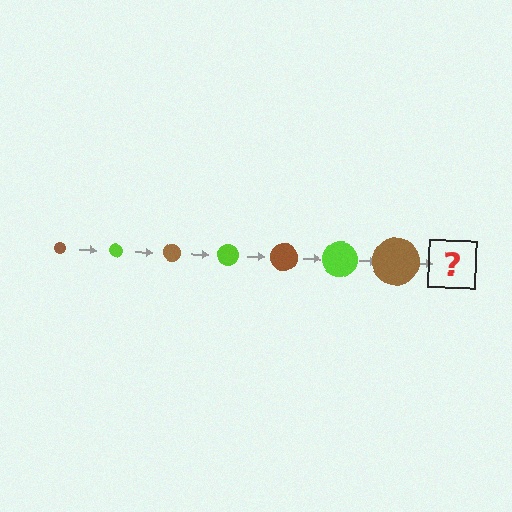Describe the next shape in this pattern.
It should be a lime circle, larger than the previous one.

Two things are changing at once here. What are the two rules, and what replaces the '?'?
The two rules are that the circle grows larger each step and the color cycles through brown and lime. The '?' should be a lime circle, larger than the previous one.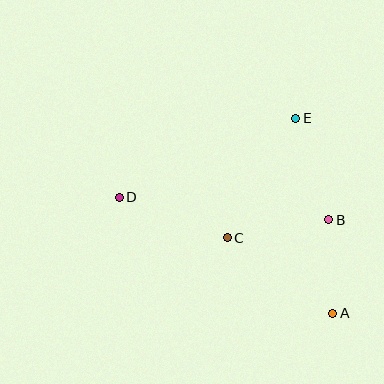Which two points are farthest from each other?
Points A and D are farthest from each other.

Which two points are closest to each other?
Points A and B are closest to each other.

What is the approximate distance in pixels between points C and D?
The distance between C and D is approximately 115 pixels.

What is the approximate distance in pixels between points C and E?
The distance between C and E is approximately 138 pixels.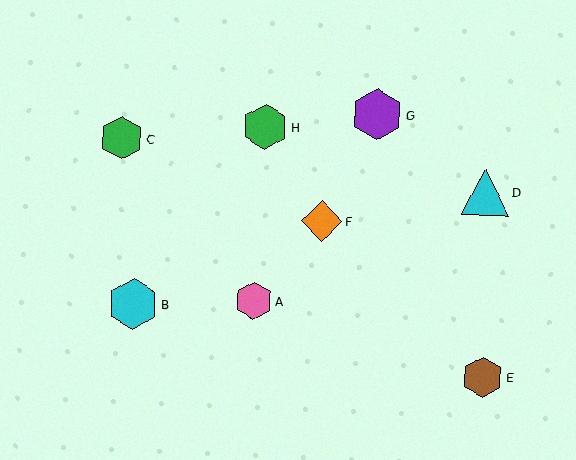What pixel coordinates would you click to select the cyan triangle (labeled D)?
Click at (486, 192) to select the cyan triangle D.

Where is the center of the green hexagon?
The center of the green hexagon is at (265, 127).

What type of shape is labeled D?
Shape D is a cyan triangle.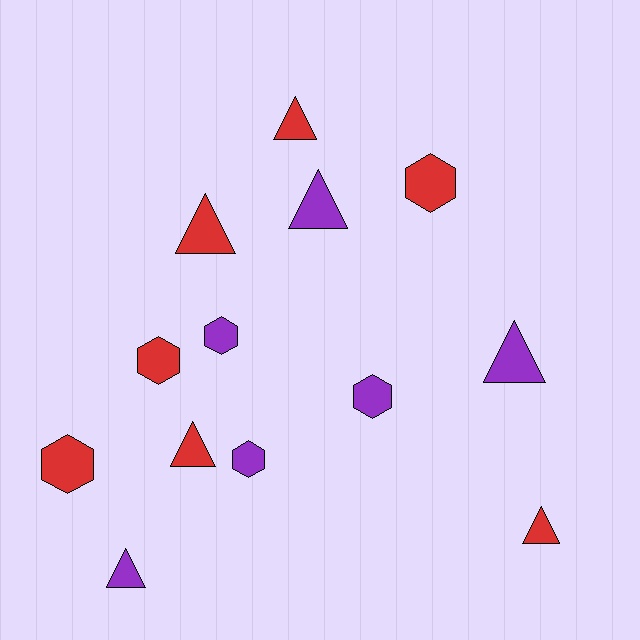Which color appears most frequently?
Red, with 7 objects.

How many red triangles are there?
There are 4 red triangles.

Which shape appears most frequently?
Triangle, with 7 objects.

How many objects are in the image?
There are 13 objects.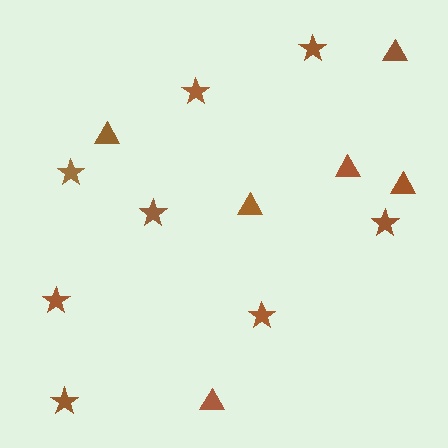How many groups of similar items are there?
There are 2 groups: one group of stars (8) and one group of triangles (6).